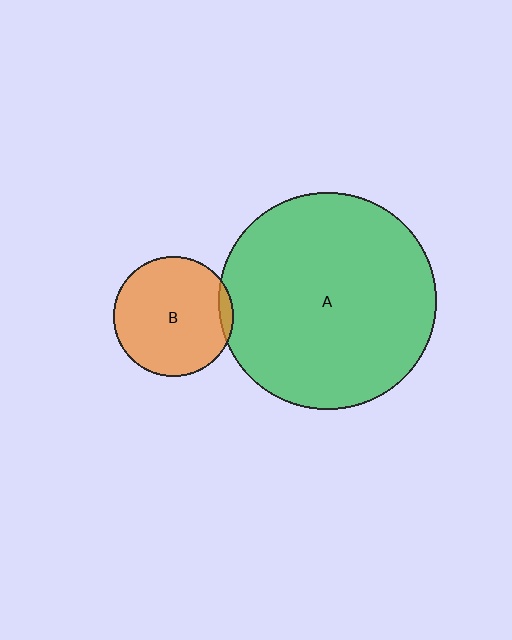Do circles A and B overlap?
Yes.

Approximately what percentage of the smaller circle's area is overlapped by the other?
Approximately 5%.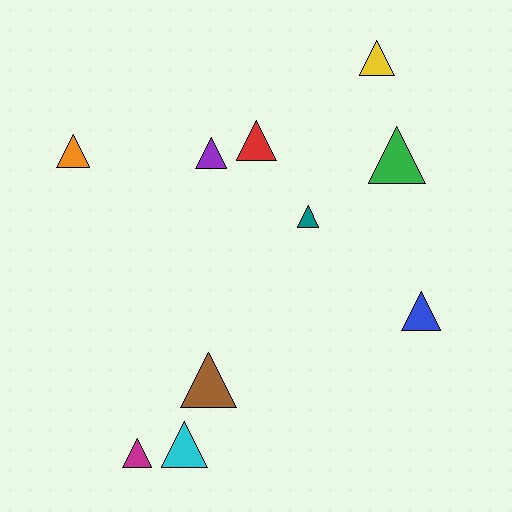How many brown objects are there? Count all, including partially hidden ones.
There is 1 brown object.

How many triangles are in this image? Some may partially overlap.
There are 10 triangles.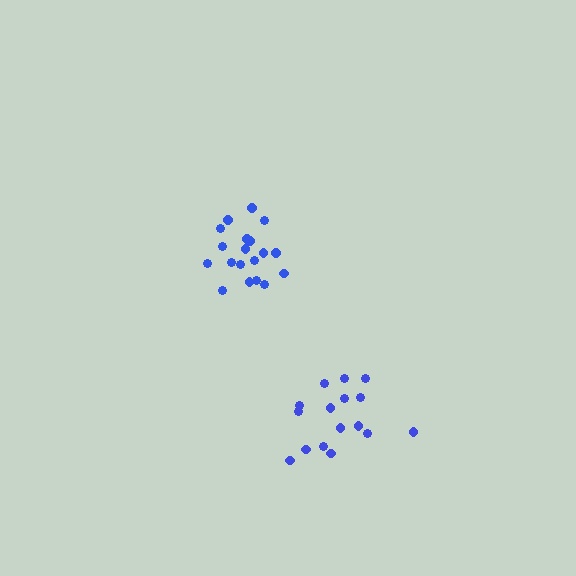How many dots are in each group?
Group 1: 16 dots, Group 2: 19 dots (35 total).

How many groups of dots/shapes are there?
There are 2 groups.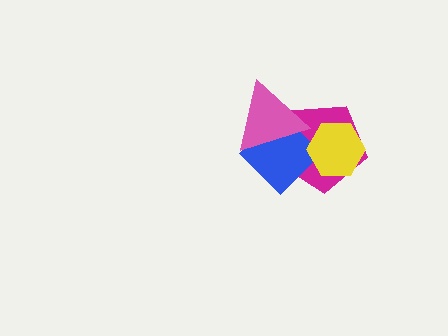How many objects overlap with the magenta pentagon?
3 objects overlap with the magenta pentagon.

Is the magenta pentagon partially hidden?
Yes, it is partially covered by another shape.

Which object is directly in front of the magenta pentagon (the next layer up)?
The blue diamond is directly in front of the magenta pentagon.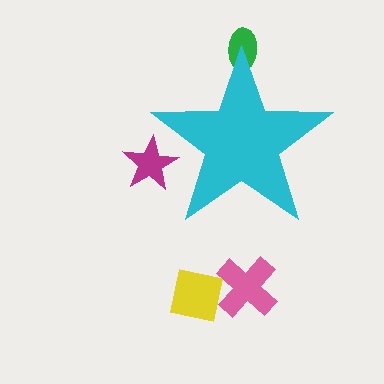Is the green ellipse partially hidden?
Yes, the green ellipse is partially hidden behind the cyan star.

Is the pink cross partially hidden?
No, the pink cross is fully visible.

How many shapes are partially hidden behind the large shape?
2 shapes are partially hidden.